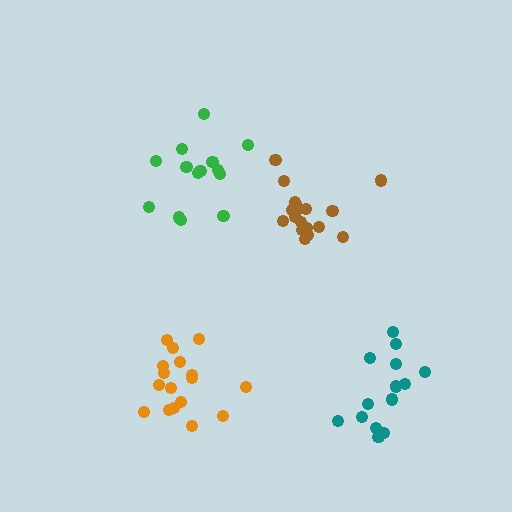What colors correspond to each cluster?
The clusters are colored: orange, brown, teal, green.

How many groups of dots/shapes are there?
There are 4 groups.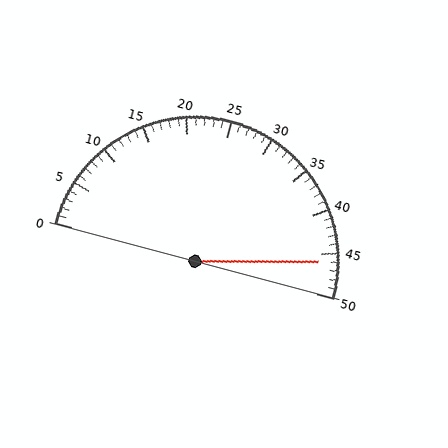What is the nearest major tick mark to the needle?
The nearest major tick mark is 45.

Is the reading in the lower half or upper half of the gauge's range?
The reading is in the upper half of the range (0 to 50).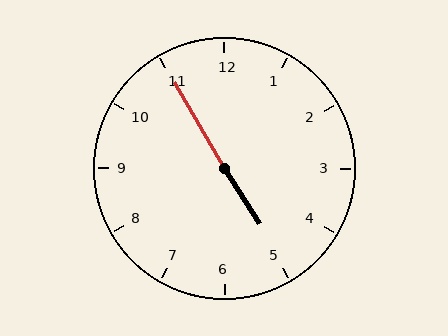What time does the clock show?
4:55.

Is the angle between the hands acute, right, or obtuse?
It is obtuse.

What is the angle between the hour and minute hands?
Approximately 178 degrees.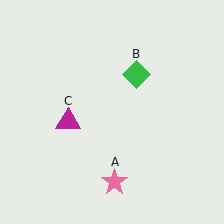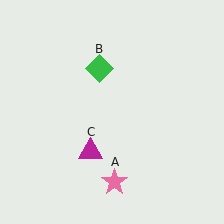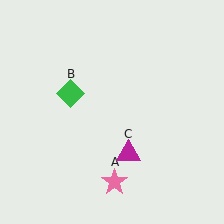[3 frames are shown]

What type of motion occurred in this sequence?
The green diamond (object B), magenta triangle (object C) rotated counterclockwise around the center of the scene.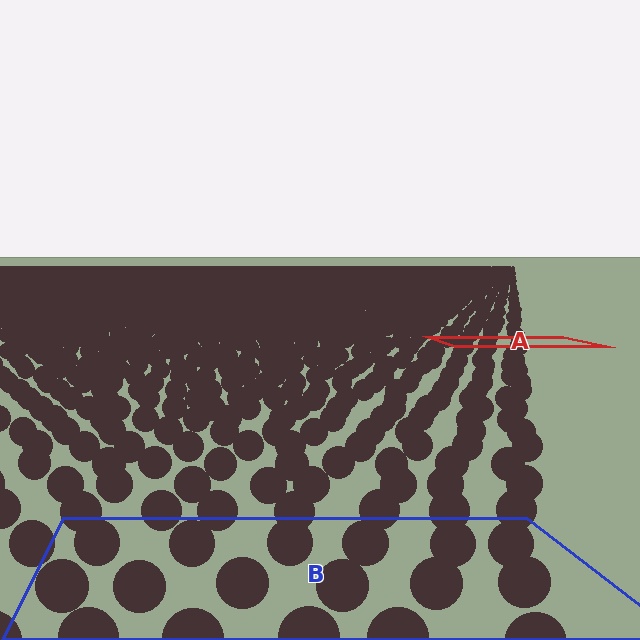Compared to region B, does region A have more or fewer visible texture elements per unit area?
Region A has more texture elements per unit area — they are packed more densely because it is farther away.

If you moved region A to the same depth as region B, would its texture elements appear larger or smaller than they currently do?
They would appear larger. At a closer depth, the same texture elements are projected at a bigger on-screen size.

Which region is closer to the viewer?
Region B is closer. The texture elements there are larger and more spread out.